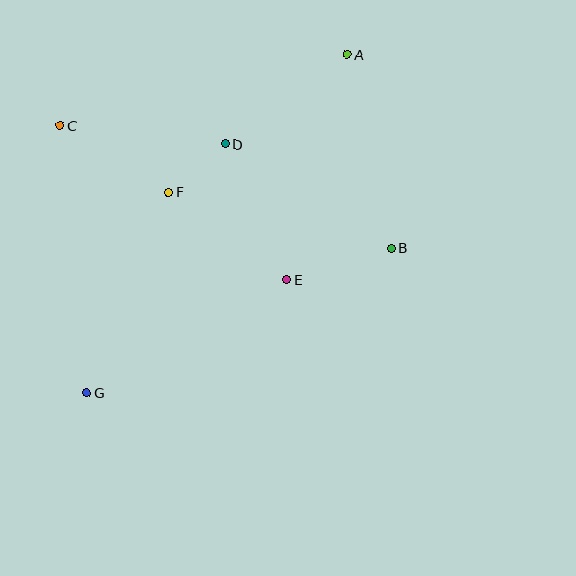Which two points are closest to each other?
Points D and F are closest to each other.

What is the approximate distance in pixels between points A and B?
The distance between A and B is approximately 198 pixels.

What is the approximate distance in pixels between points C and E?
The distance between C and E is approximately 274 pixels.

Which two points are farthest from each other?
Points A and G are farthest from each other.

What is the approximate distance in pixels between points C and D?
The distance between C and D is approximately 166 pixels.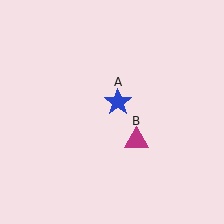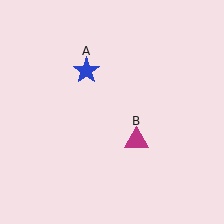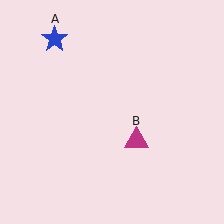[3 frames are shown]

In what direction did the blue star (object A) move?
The blue star (object A) moved up and to the left.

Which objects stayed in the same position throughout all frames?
Magenta triangle (object B) remained stationary.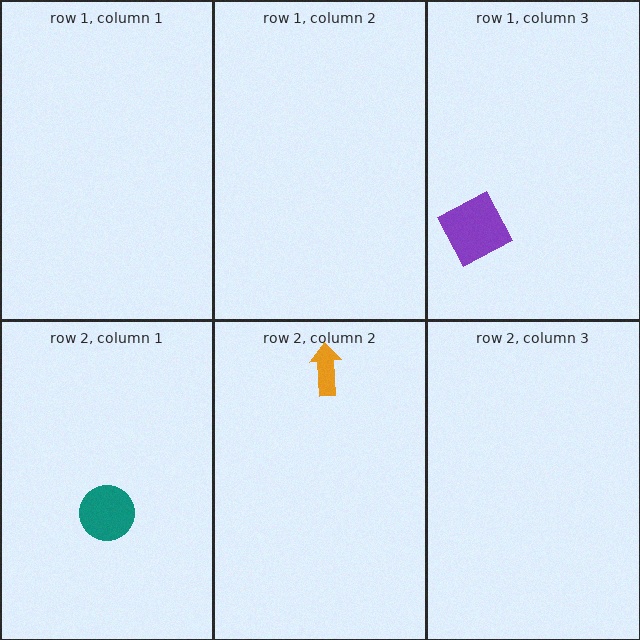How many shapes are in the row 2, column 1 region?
1.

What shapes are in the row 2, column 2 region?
The orange arrow.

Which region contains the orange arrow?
The row 2, column 2 region.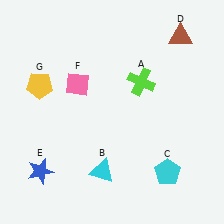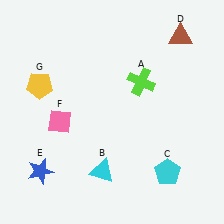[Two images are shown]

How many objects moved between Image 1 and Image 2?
1 object moved between the two images.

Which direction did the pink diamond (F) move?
The pink diamond (F) moved down.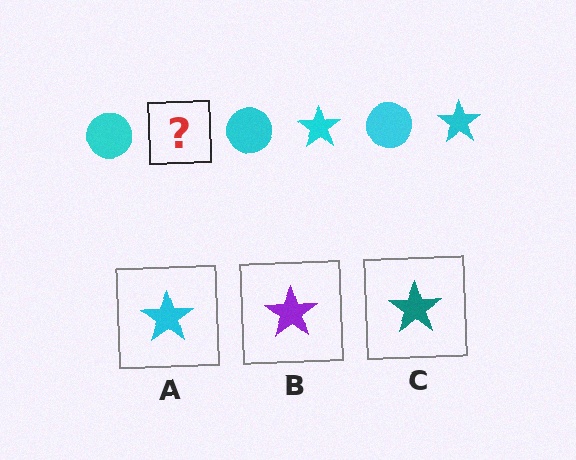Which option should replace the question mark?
Option A.